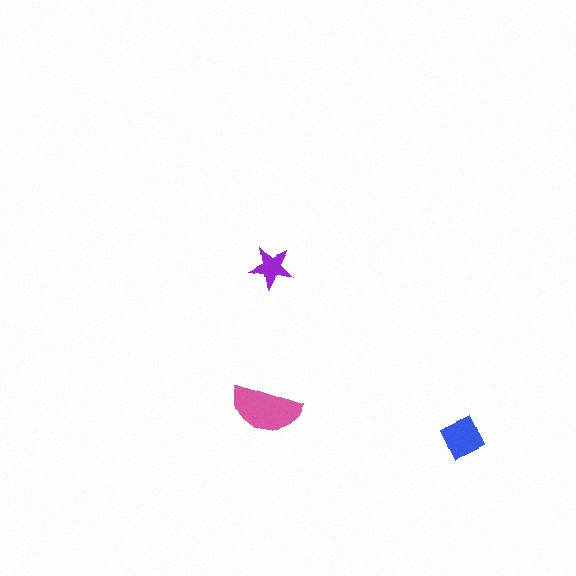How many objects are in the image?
There are 3 objects in the image.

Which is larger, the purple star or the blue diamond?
The blue diamond.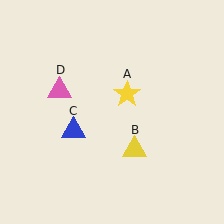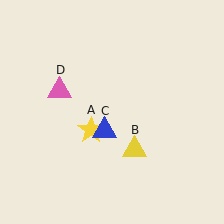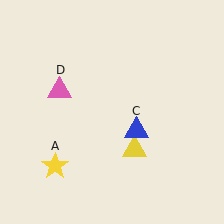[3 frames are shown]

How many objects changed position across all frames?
2 objects changed position: yellow star (object A), blue triangle (object C).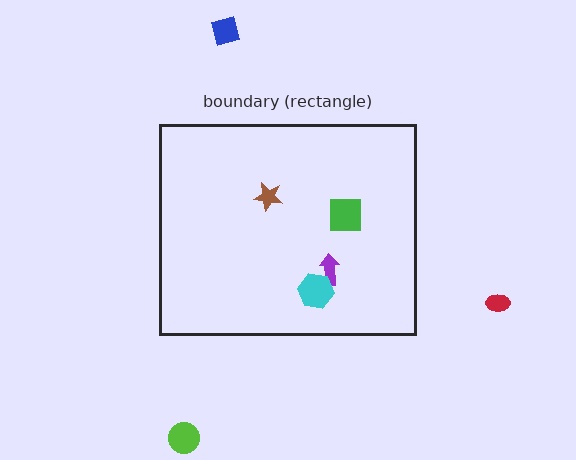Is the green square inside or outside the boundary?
Inside.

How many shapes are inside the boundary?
4 inside, 3 outside.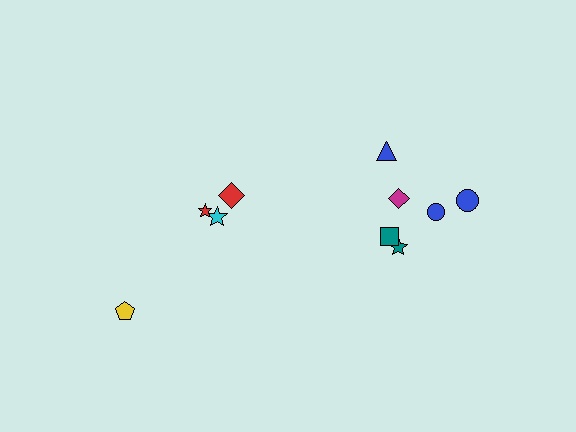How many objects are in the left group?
There are 4 objects.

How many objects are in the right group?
There are 6 objects.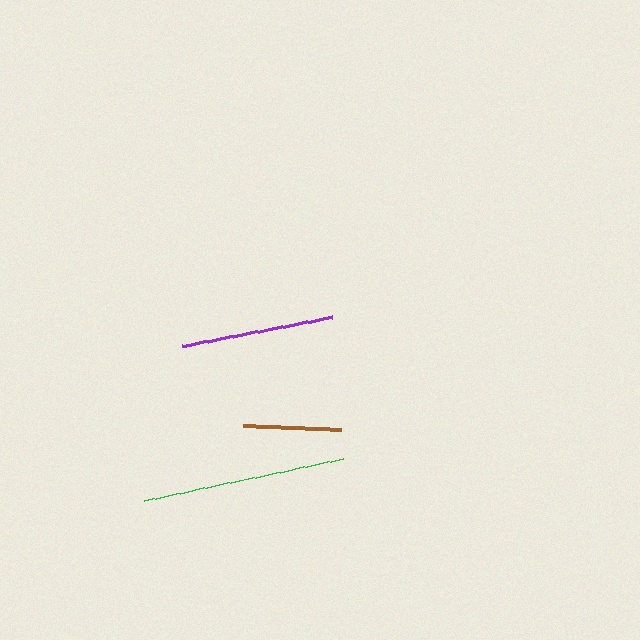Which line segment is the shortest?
The brown line is the shortest at approximately 98 pixels.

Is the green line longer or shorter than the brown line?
The green line is longer than the brown line.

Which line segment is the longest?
The green line is the longest at approximately 204 pixels.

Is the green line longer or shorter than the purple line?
The green line is longer than the purple line.